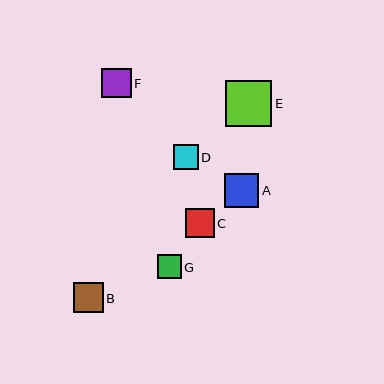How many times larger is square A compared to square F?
Square A is approximately 1.2 times the size of square F.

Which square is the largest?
Square E is the largest with a size of approximately 46 pixels.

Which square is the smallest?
Square G is the smallest with a size of approximately 24 pixels.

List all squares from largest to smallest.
From largest to smallest: E, A, B, F, C, D, G.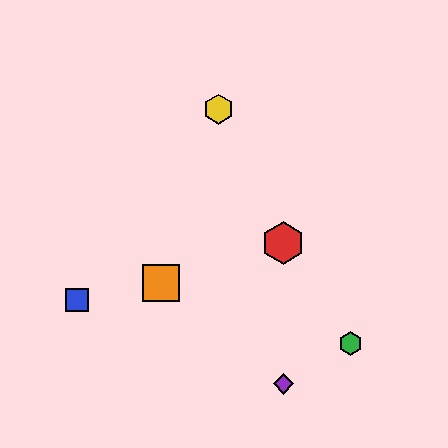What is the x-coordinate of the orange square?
The orange square is at x≈161.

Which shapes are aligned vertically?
The red hexagon, the purple diamond are aligned vertically.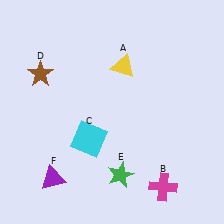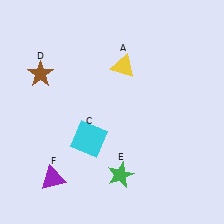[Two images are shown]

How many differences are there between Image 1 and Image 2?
There is 1 difference between the two images.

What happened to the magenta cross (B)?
The magenta cross (B) was removed in Image 2. It was in the bottom-right area of Image 1.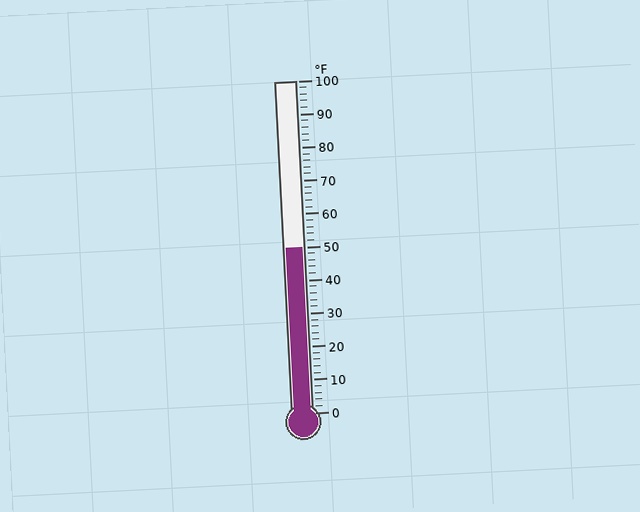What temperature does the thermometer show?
The thermometer shows approximately 50°F.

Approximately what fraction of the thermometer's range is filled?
The thermometer is filled to approximately 50% of its range.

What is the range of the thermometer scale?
The thermometer scale ranges from 0°F to 100°F.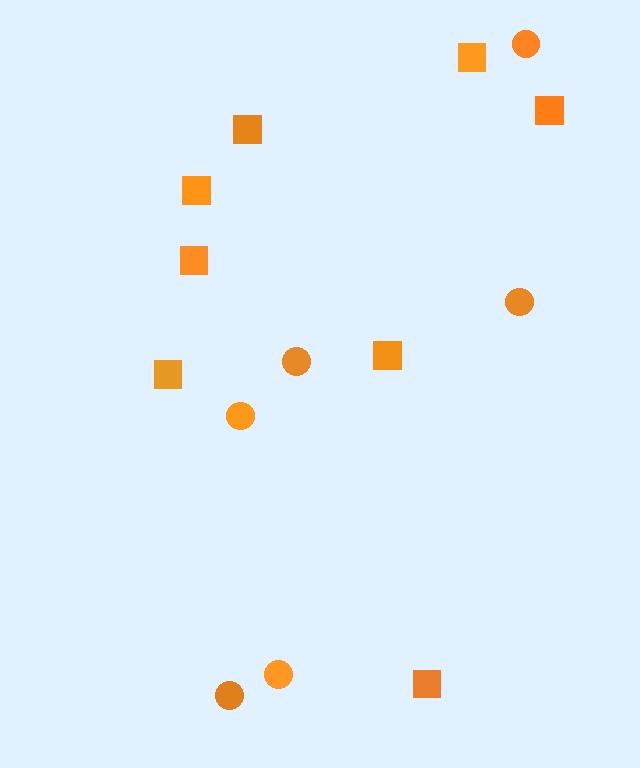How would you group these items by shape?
There are 2 groups: one group of circles (6) and one group of squares (8).